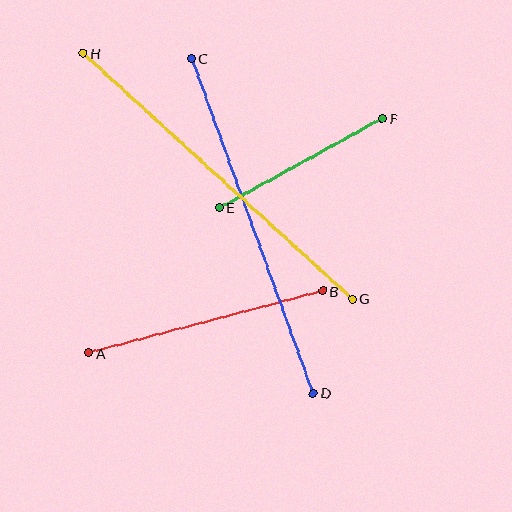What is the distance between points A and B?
The distance is approximately 242 pixels.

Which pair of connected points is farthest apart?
Points G and H are farthest apart.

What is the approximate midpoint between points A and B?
The midpoint is at approximately (206, 322) pixels.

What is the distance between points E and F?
The distance is approximately 186 pixels.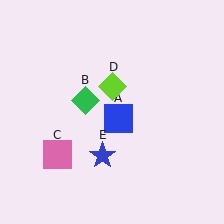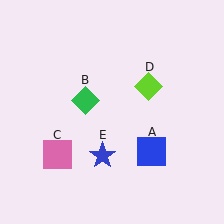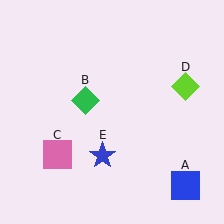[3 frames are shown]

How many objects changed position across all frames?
2 objects changed position: blue square (object A), lime diamond (object D).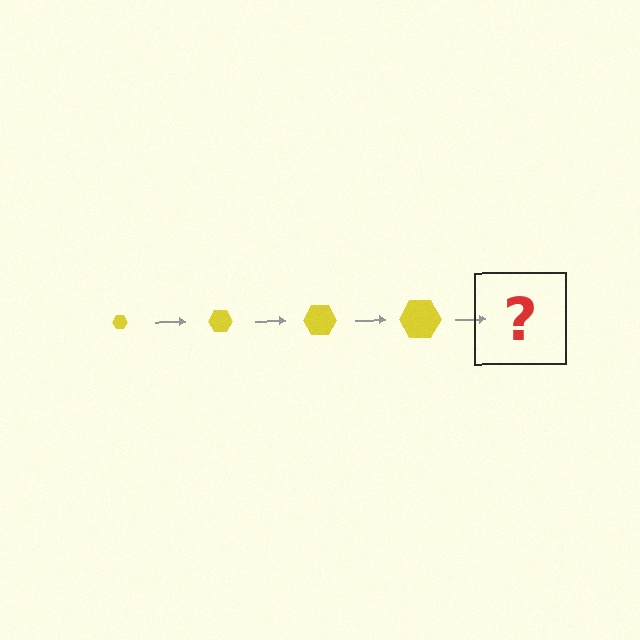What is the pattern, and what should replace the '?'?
The pattern is that the hexagon gets progressively larger each step. The '?' should be a yellow hexagon, larger than the previous one.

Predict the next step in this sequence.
The next step is a yellow hexagon, larger than the previous one.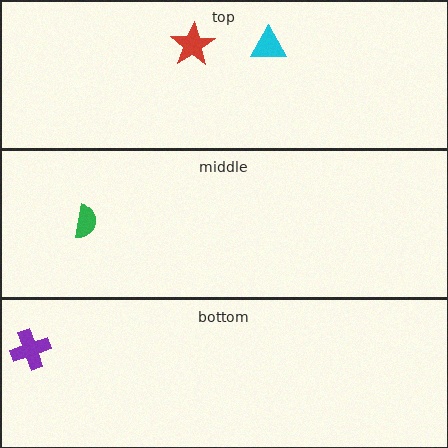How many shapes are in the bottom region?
1.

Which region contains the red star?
The top region.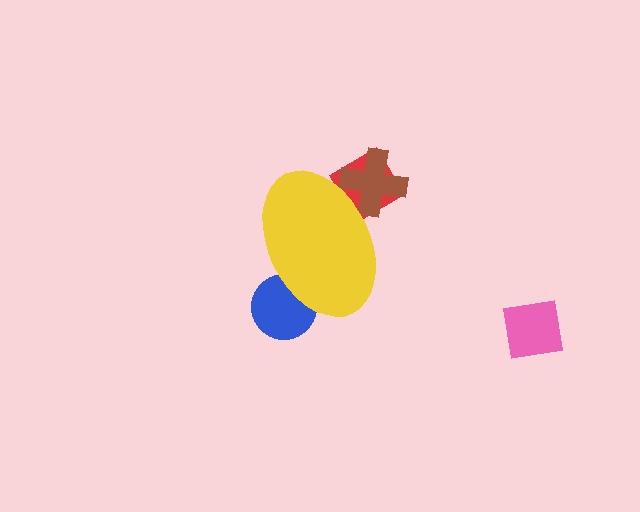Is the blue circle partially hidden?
Yes, the blue circle is partially hidden behind the yellow ellipse.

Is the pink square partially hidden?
No, the pink square is fully visible.